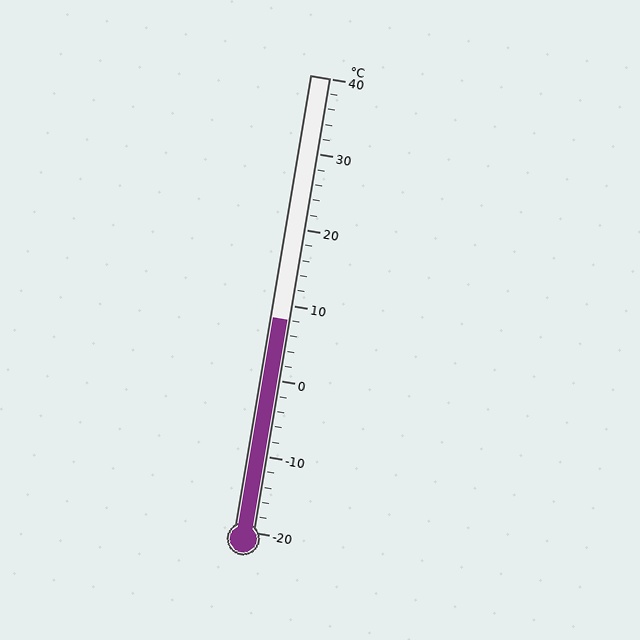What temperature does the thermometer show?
The thermometer shows approximately 8°C.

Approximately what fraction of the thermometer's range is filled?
The thermometer is filled to approximately 45% of its range.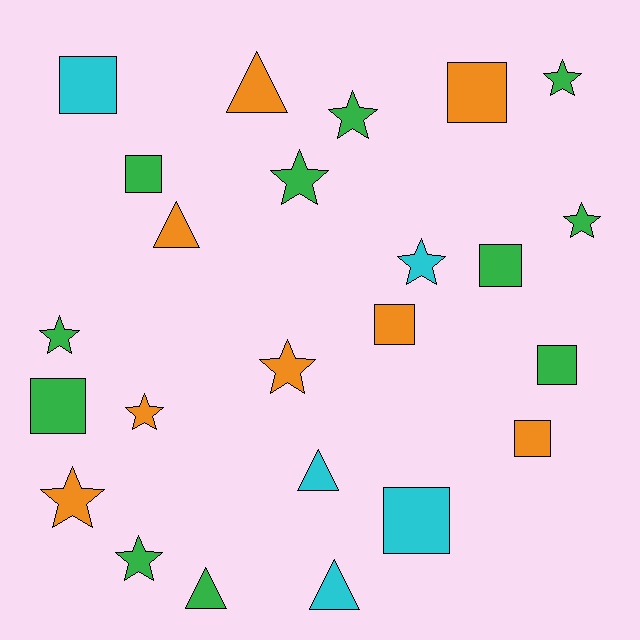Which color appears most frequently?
Green, with 11 objects.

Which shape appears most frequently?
Star, with 10 objects.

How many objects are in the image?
There are 24 objects.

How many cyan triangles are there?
There are 2 cyan triangles.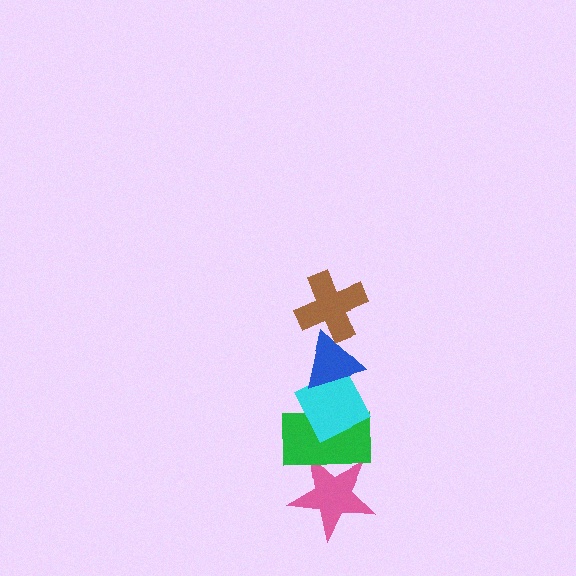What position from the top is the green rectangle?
The green rectangle is 4th from the top.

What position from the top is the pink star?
The pink star is 5th from the top.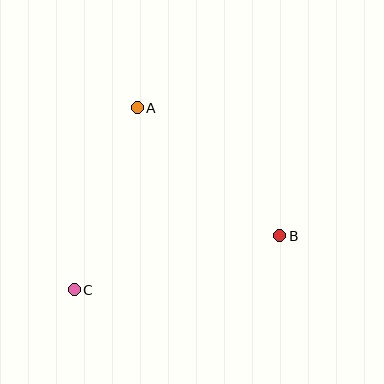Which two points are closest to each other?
Points A and B are closest to each other.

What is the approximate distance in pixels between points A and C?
The distance between A and C is approximately 193 pixels.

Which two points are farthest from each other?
Points B and C are farthest from each other.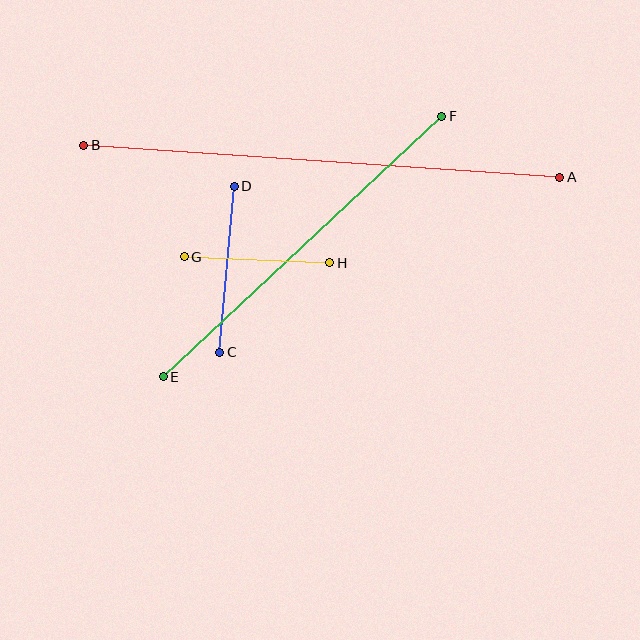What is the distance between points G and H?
The distance is approximately 146 pixels.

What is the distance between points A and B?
The distance is approximately 477 pixels.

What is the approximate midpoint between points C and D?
The midpoint is at approximately (227, 269) pixels.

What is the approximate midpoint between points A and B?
The midpoint is at approximately (322, 161) pixels.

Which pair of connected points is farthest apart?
Points A and B are farthest apart.